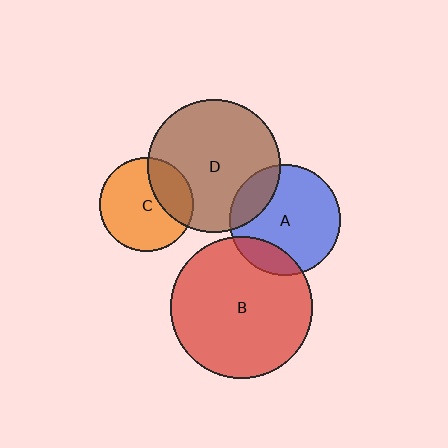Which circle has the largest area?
Circle B (red).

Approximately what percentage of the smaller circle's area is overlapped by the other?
Approximately 20%.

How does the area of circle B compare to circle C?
Approximately 2.2 times.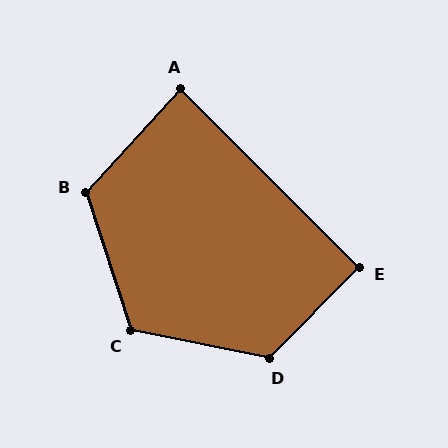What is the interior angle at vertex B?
Approximately 120 degrees (obtuse).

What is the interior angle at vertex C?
Approximately 119 degrees (obtuse).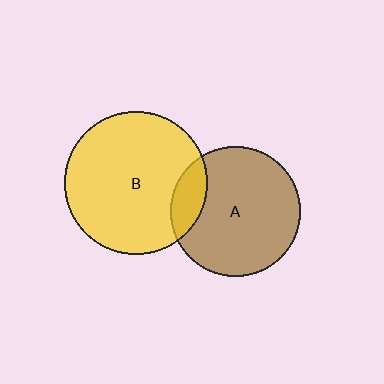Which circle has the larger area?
Circle B (yellow).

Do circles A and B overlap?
Yes.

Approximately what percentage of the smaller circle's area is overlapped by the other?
Approximately 15%.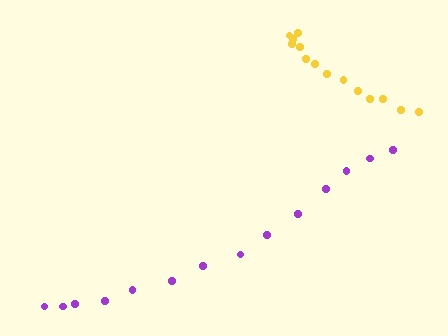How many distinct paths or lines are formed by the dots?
There are 2 distinct paths.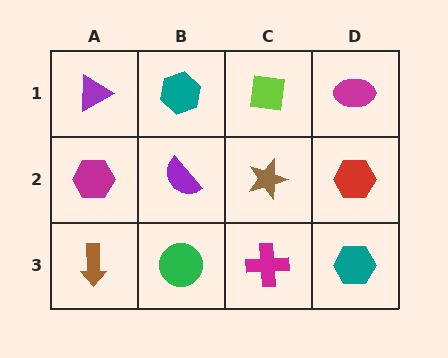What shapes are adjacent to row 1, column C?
A brown star (row 2, column C), a teal hexagon (row 1, column B), a magenta ellipse (row 1, column D).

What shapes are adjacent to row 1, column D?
A red hexagon (row 2, column D), a lime square (row 1, column C).